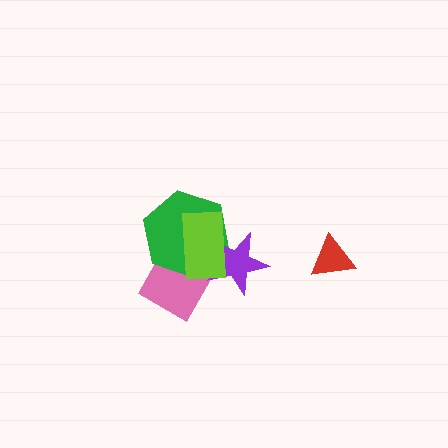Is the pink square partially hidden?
Yes, it is partially covered by another shape.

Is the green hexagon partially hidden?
Yes, it is partially covered by another shape.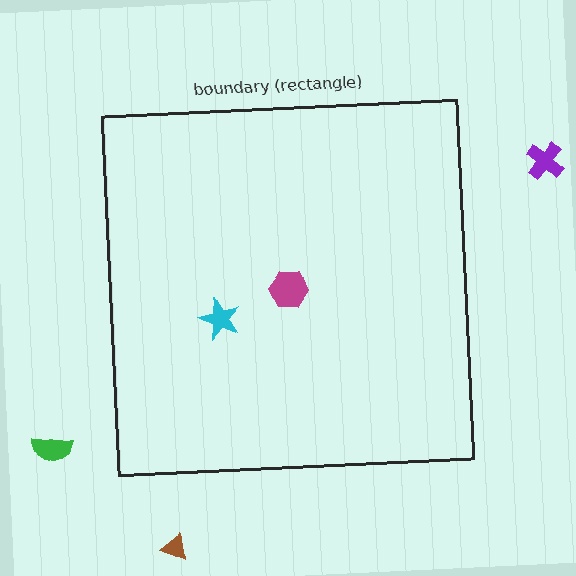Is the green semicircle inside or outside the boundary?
Outside.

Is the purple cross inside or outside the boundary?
Outside.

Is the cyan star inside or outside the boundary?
Inside.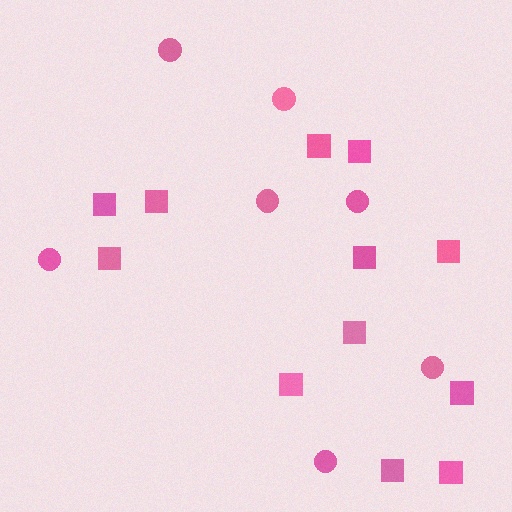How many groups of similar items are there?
There are 2 groups: one group of circles (7) and one group of squares (12).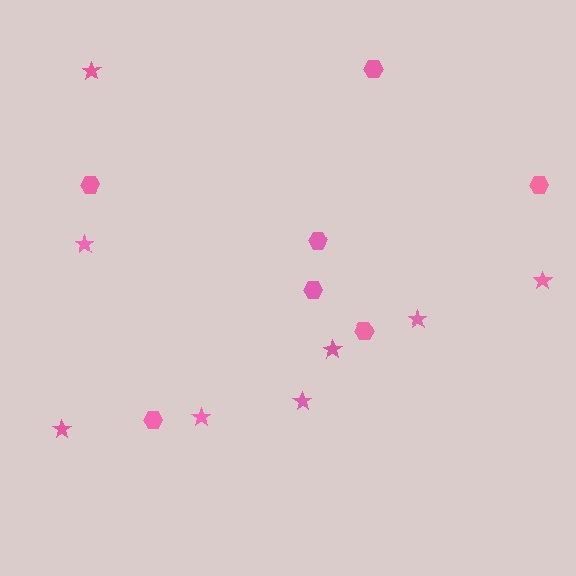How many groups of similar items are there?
There are 2 groups: one group of stars (8) and one group of hexagons (7).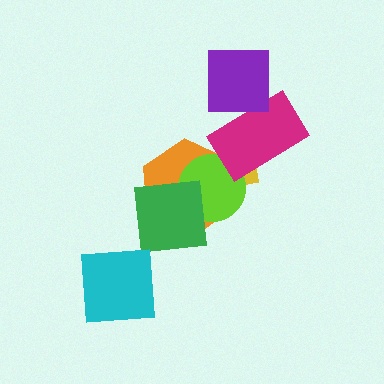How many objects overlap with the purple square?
1 object overlaps with the purple square.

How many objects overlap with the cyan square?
0 objects overlap with the cyan square.